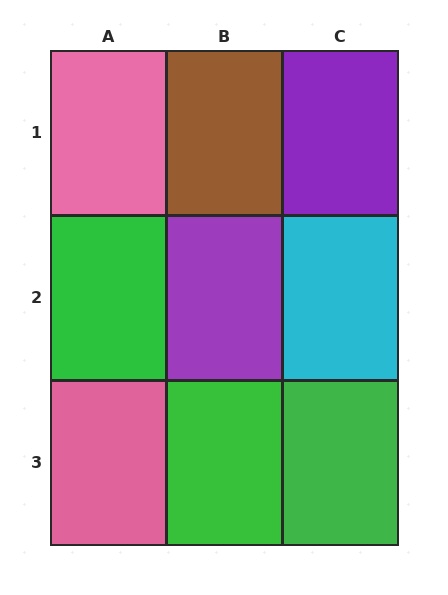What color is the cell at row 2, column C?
Cyan.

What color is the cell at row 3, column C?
Green.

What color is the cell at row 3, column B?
Green.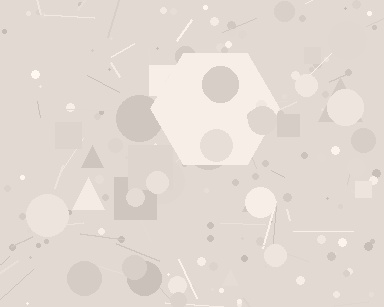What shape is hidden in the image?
A hexagon is hidden in the image.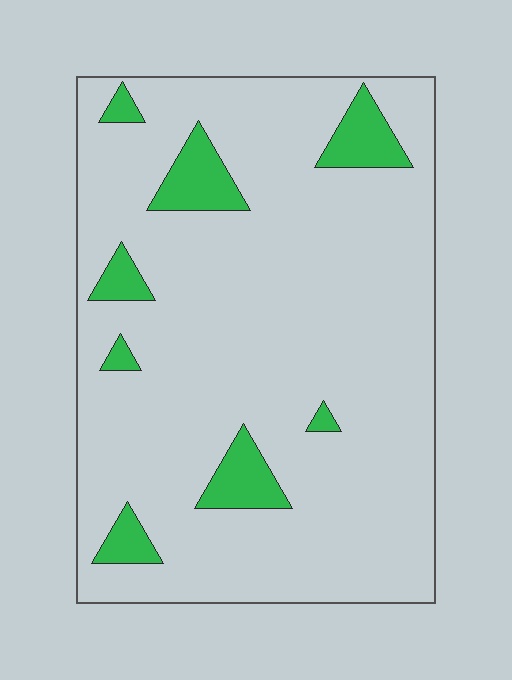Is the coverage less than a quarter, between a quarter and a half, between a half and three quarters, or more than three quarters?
Less than a quarter.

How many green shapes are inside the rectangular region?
8.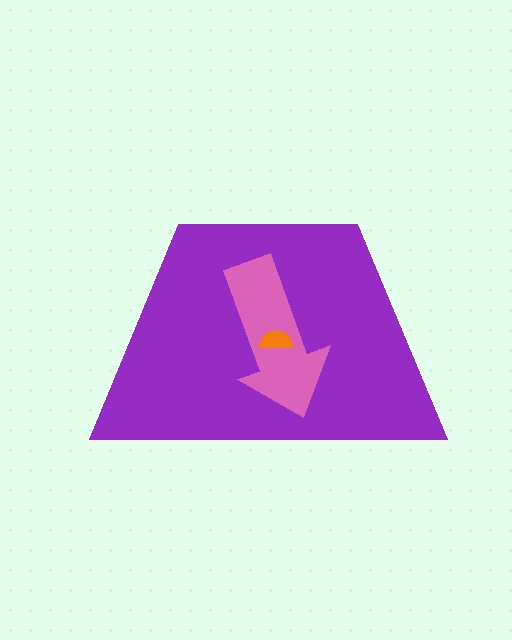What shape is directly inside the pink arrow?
The orange semicircle.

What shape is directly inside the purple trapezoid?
The pink arrow.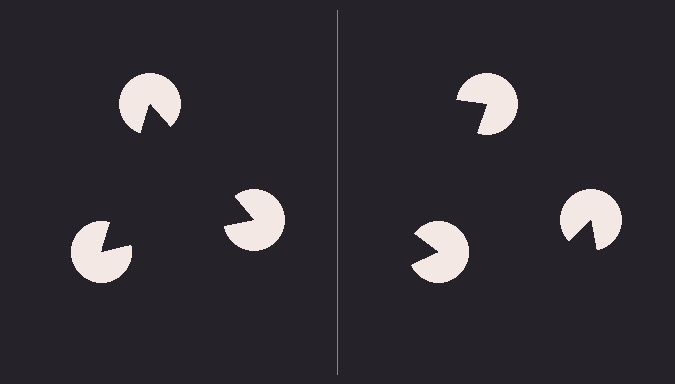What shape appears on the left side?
An illusory triangle.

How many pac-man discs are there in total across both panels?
6 — 3 on each side.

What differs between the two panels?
The pac-man discs are positioned identically on both sides; only the wedge orientations differ. On the left they align to a triangle; on the right they are misaligned.